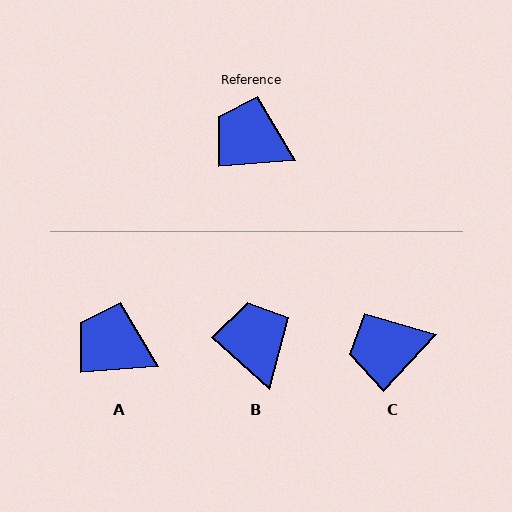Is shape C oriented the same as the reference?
No, it is off by about 43 degrees.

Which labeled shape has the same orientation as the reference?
A.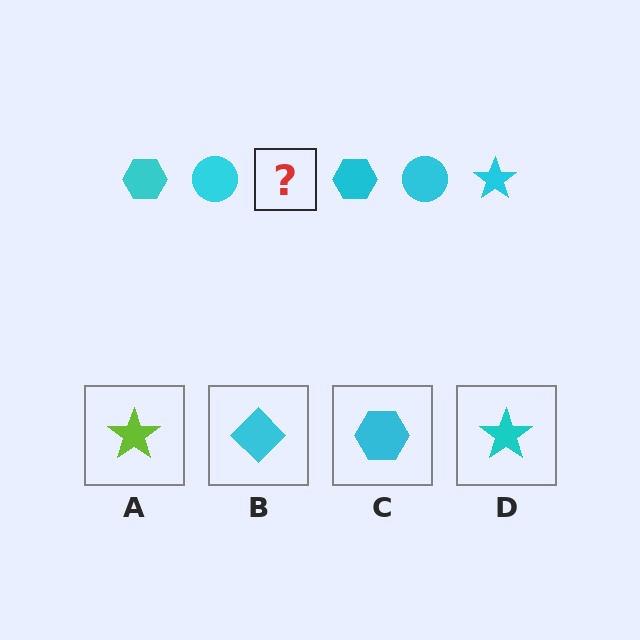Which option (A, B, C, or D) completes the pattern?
D.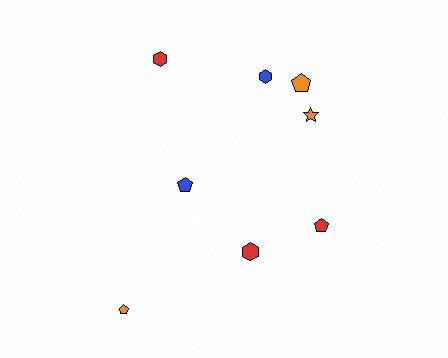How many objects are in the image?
There are 8 objects.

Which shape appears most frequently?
Pentagon, with 4 objects.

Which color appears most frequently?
Red, with 3 objects.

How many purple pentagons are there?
There are no purple pentagons.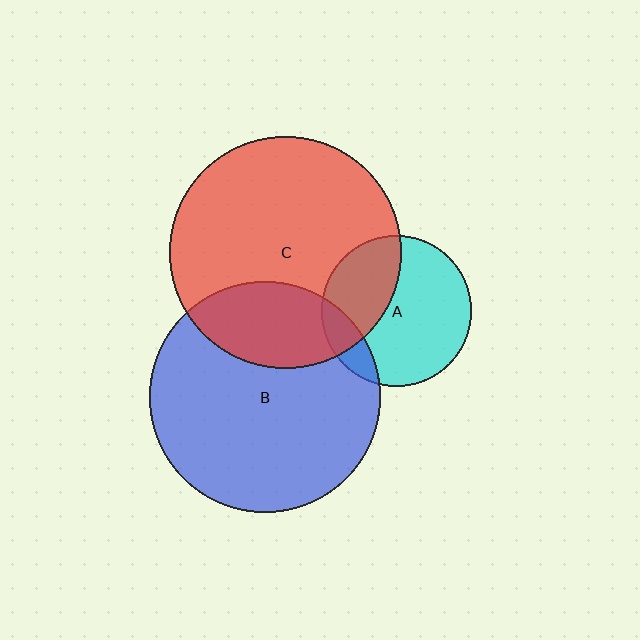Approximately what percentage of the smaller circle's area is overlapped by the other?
Approximately 15%.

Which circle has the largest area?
Circle C (red).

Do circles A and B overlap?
Yes.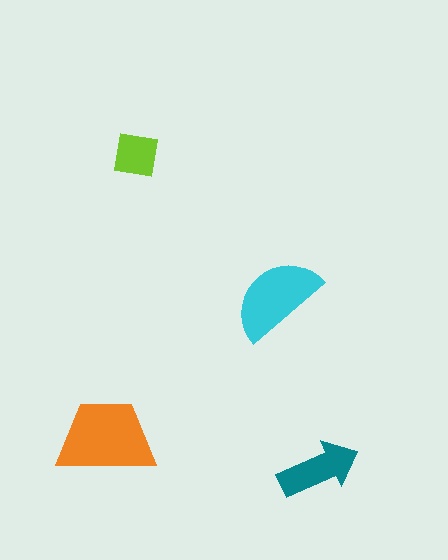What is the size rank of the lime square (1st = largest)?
4th.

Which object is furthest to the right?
The teal arrow is rightmost.